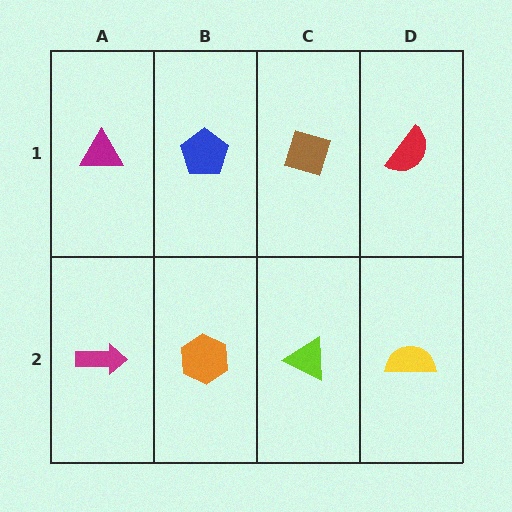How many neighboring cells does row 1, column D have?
2.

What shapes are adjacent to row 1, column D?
A yellow semicircle (row 2, column D), a brown diamond (row 1, column C).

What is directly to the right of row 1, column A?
A blue pentagon.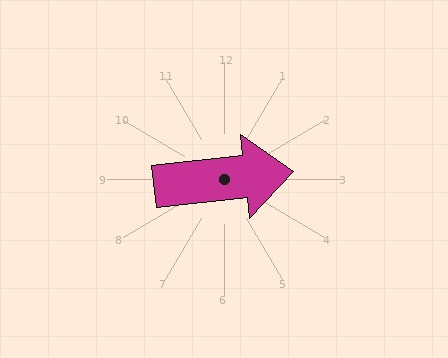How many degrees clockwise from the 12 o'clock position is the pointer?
Approximately 84 degrees.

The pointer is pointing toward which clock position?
Roughly 3 o'clock.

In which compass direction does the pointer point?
East.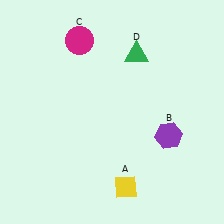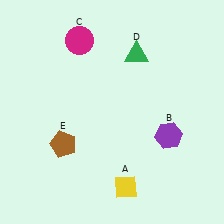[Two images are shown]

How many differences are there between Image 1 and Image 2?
There is 1 difference between the two images.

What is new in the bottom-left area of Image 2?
A brown pentagon (E) was added in the bottom-left area of Image 2.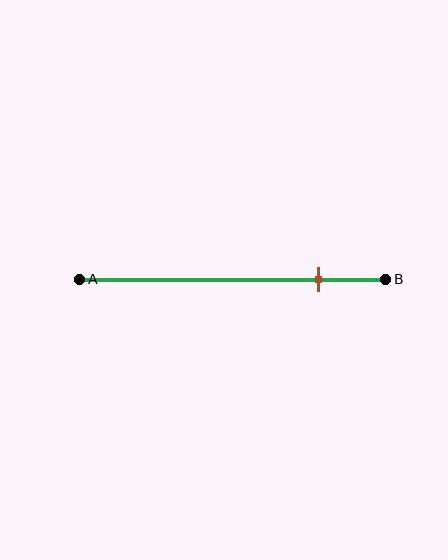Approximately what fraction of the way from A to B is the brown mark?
The brown mark is approximately 80% of the way from A to B.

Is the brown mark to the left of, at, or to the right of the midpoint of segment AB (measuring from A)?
The brown mark is to the right of the midpoint of segment AB.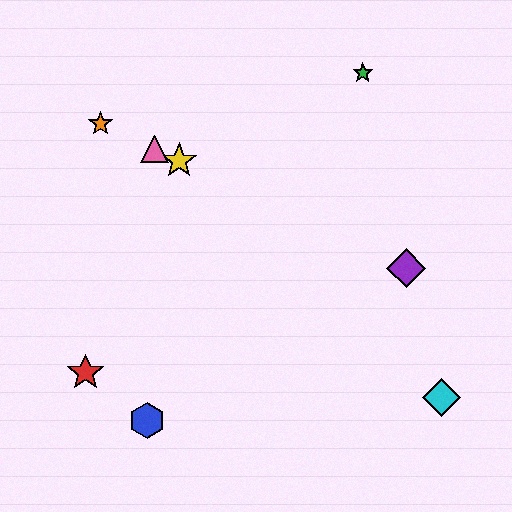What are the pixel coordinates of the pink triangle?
The pink triangle is at (154, 149).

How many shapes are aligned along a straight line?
4 shapes (the yellow star, the purple diamond, the orange star, the pink triangle) are aligned along a straight line.